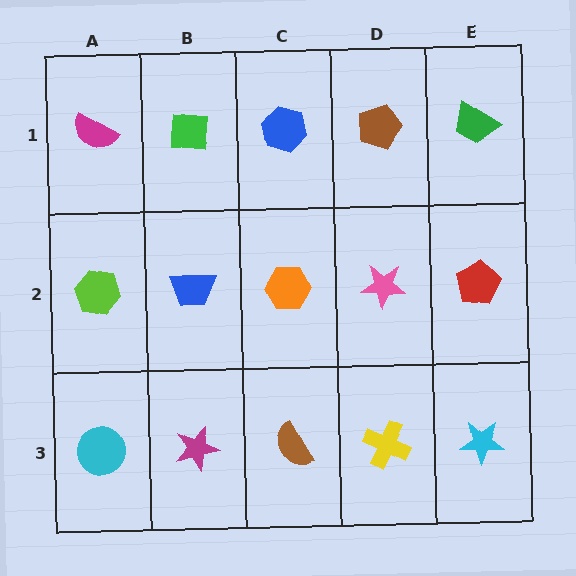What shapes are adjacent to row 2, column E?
A green trapezoid (row 1, column E), a cyan star (row 3, column E), a pink star (row 2, column D).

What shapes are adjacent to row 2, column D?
A brown pentagon (row 1, column D), a yellow cross (row 3, column D), an orange hexagon (row 2, column C), a red pentagon (row 2, column E).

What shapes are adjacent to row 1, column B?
A blue trapezoid (row 2, column B), a magenta semicircle (row 1, column A), a blue hexagon (row 1, column C).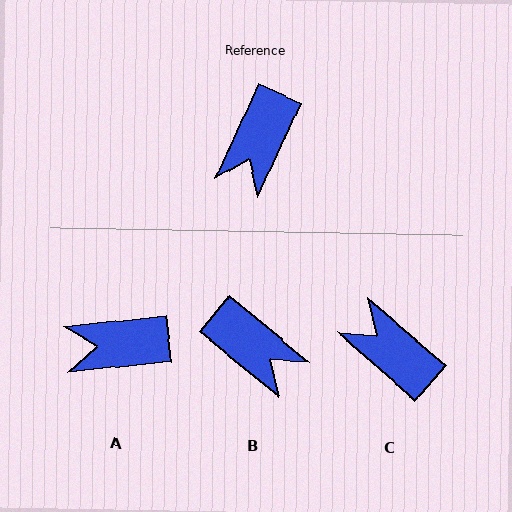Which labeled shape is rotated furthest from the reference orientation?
C, about 107 degrees away.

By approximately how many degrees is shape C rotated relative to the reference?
Approximately 107 degrees clockwise.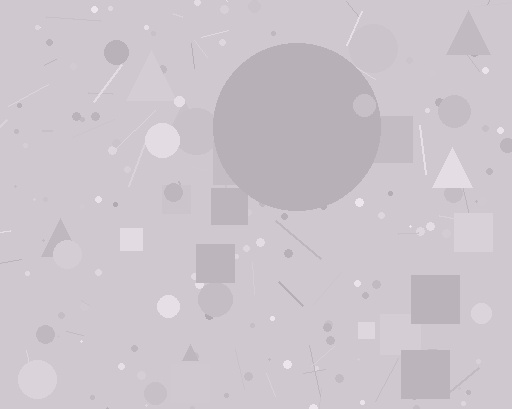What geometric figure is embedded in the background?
A circle is embedded in the background.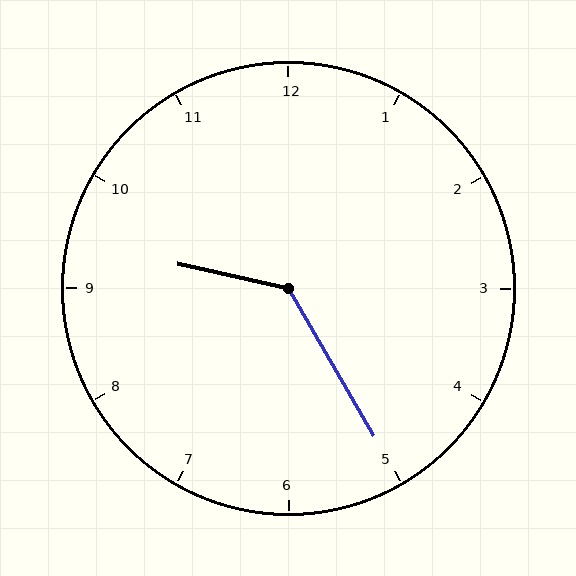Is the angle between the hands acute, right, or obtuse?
It is obtuse.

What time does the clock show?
9:25.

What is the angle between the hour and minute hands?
Approximately 132 degrees.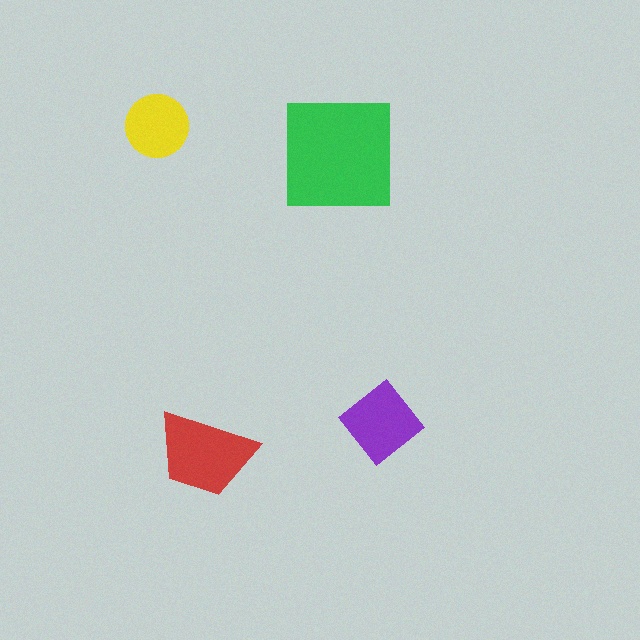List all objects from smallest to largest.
The yellow circle, the purple diamond, the red trapezoid, the green square.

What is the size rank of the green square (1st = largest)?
1st.